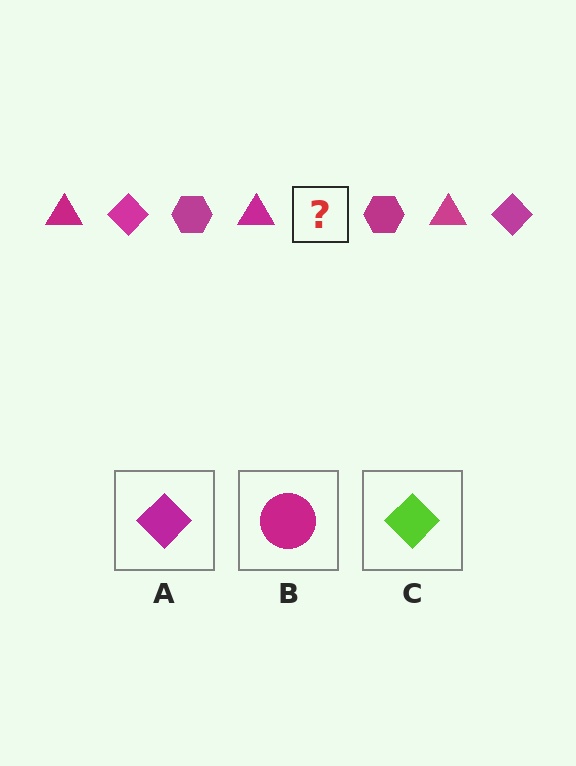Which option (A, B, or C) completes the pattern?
A.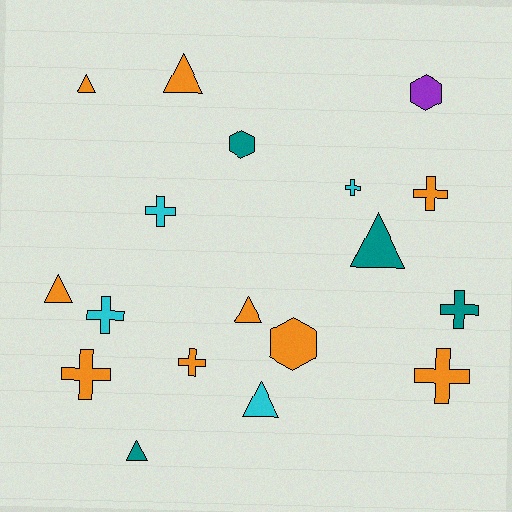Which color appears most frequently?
Orange, with 9 objects.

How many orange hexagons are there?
There is 1 orange hexagon.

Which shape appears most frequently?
Cross, with 8 objects.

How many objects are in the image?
There are 18 objects.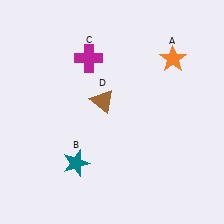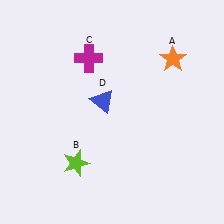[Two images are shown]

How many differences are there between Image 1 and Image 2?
There are 2 differences between the two images.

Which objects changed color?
B changed from teal to lime. D changed from brown to blue.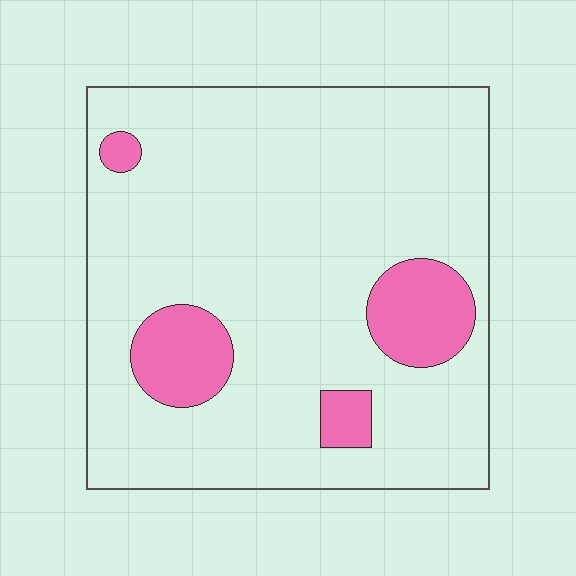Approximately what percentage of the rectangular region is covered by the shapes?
Approximately 15%.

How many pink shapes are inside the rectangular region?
4.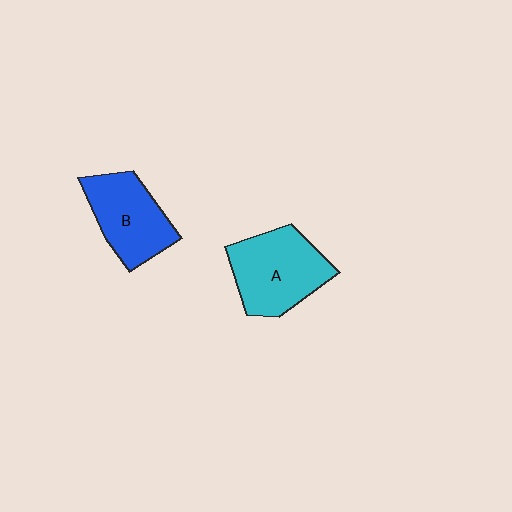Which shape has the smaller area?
Shape B (blue).